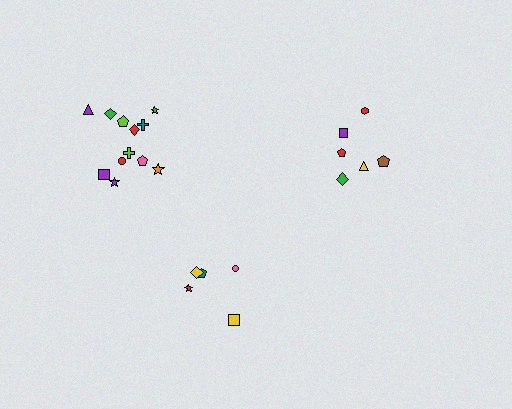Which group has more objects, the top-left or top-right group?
The top-left group.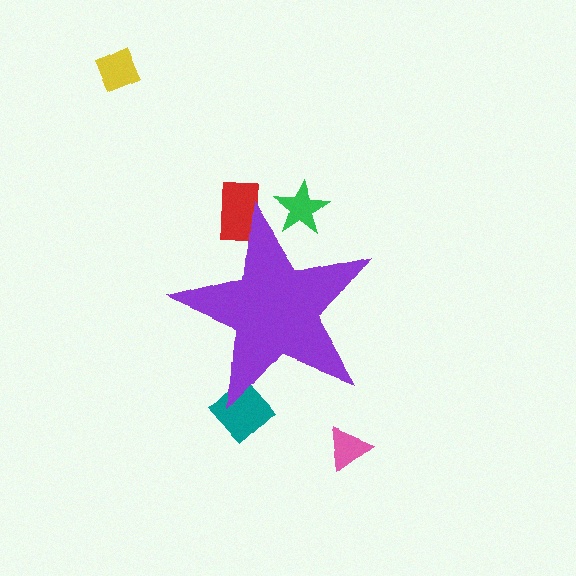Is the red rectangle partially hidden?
Yes, the red rectangle is partially hidden behind the purple star.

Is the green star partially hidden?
Yes, the green star is partially hidden behind the purple star.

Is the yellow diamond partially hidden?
No, the yellow diamond is fully visible.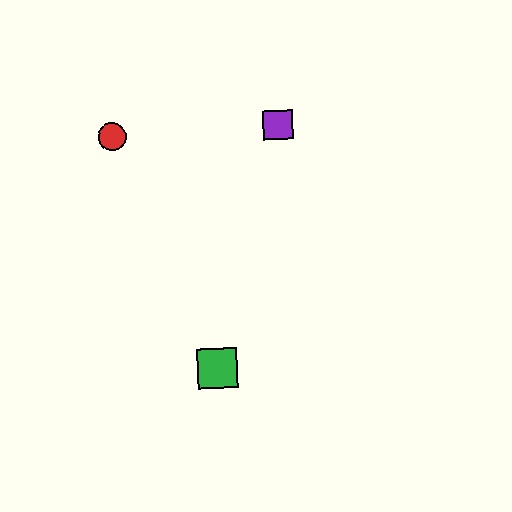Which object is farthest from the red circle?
The green square is farthest from the red circle.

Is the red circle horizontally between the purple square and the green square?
No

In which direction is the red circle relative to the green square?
The red circle is above the green square.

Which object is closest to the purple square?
The red circle is closest to the purple square.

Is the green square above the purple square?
No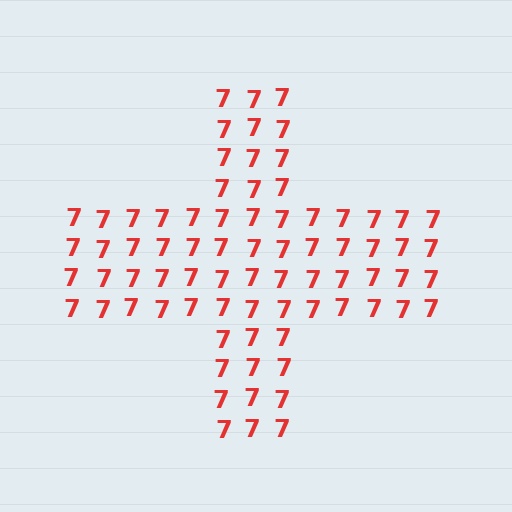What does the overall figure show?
The overall figure shows a cross.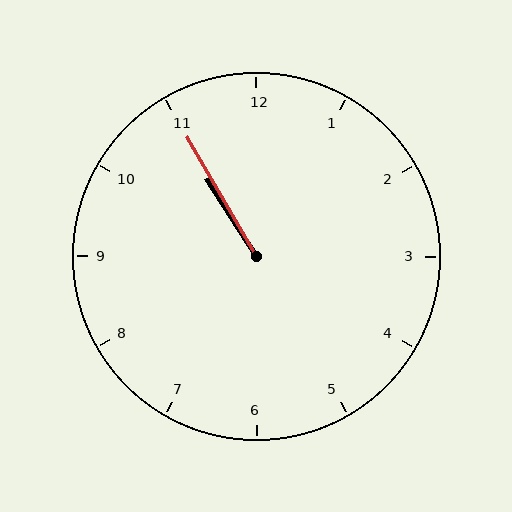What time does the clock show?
10:55.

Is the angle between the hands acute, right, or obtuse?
It is acute.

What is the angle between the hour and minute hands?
Approximately 2 degrees.